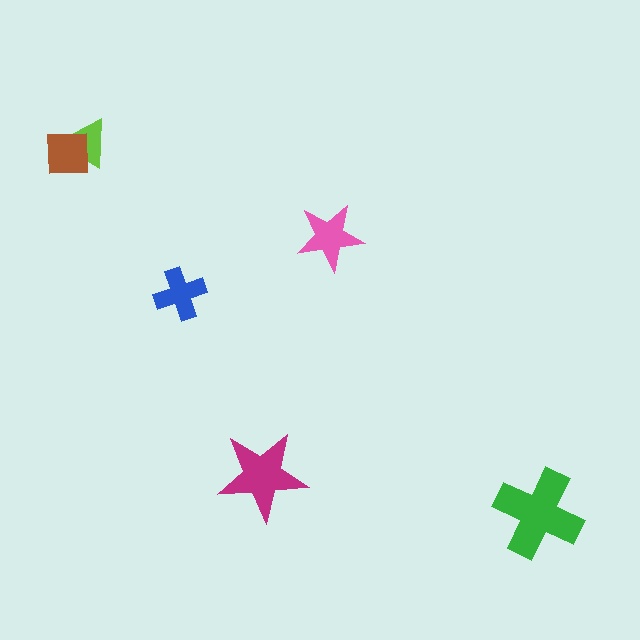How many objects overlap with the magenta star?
0 objects overlap with the magenta star.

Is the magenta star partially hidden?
No, no other shape covers it.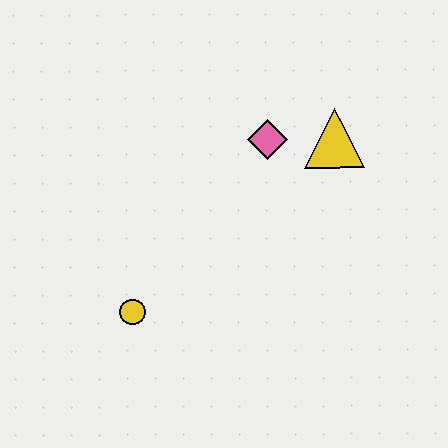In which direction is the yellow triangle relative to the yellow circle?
The yellow triangle is to the right of the yellow circle.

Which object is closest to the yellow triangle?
The pink diamond is closest to the yellow triangle.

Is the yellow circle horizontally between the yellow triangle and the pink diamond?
No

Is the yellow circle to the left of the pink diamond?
Yes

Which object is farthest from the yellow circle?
The yellow triangle is farthest from the yellow circle.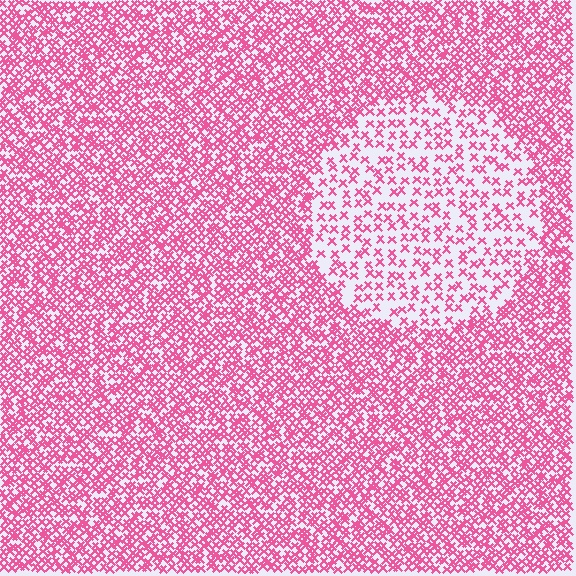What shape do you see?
I see a circle.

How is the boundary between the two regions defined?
The boundary is defined by a change in element density (approximately 2.3x ratio). All elements are the same color, size, and shape.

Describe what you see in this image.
The image contains small pink elements arranged at two different densities. A circle-shaped region is visible where the elements are less densely packed than the surrounding area.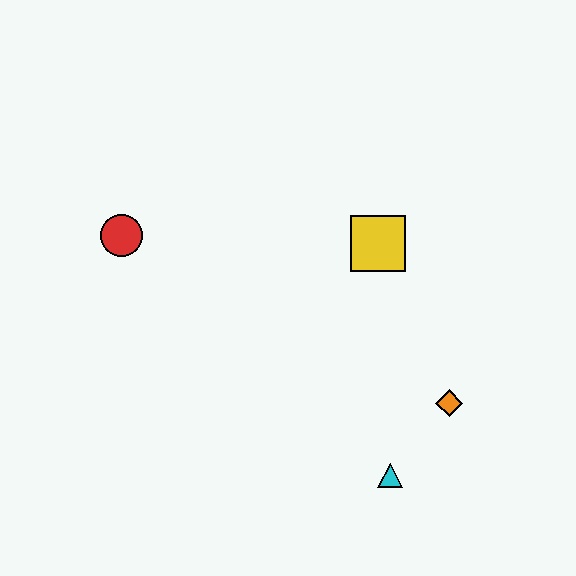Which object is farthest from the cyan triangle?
The red circle is farthest from the cyan triangle.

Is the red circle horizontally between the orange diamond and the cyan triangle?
No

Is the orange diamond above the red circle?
No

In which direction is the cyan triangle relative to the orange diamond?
The cyan triangle is below the orange diamond.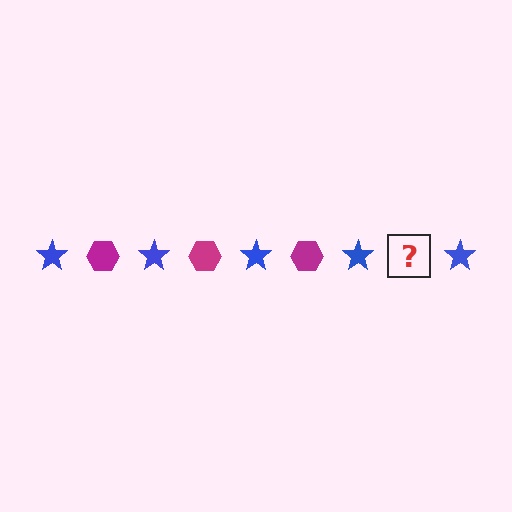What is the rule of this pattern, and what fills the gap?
The rule is that the pattern alternates between blue star and magenta hexagon. The gap should be filled with a magenta hexagon.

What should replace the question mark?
The question mark should be replaced with a magenta hexagon.